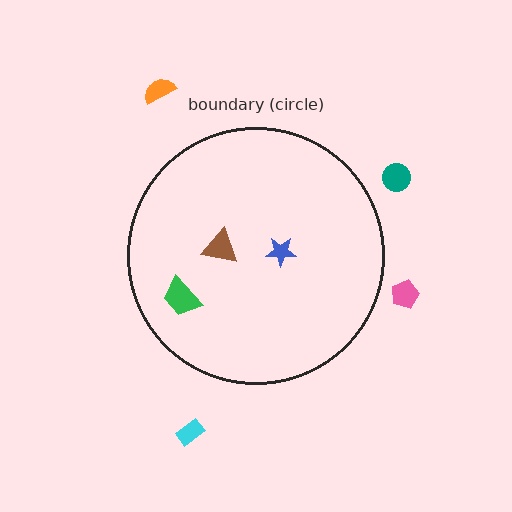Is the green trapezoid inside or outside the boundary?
Inside.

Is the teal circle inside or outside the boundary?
Outside.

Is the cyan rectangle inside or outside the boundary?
Outside.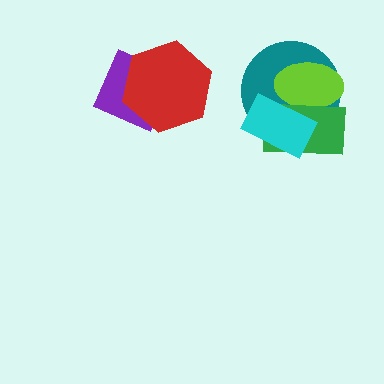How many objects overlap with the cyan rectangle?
3 objects overlap with the cyan rectangle.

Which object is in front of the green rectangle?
The cyan rectangle is in front of the green rectangle.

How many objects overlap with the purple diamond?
1 object overlaps with the purple diamond.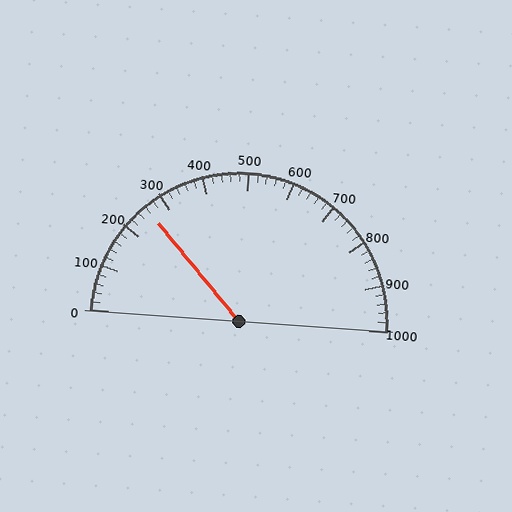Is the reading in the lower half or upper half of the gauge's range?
The reading is in the lower half of the range (0 to 1000).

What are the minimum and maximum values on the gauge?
The gauge ranges from 0 to 1000.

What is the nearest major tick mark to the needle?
The nearest major tick mark is 300.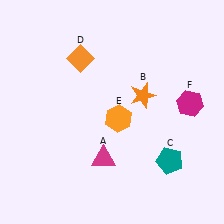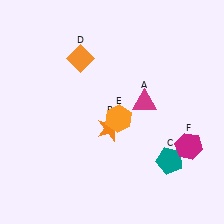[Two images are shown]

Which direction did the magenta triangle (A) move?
The magenta triangle (A) moved up.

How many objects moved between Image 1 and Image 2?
3 objects moved between the two images.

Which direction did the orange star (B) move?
The orange star (B) moved down.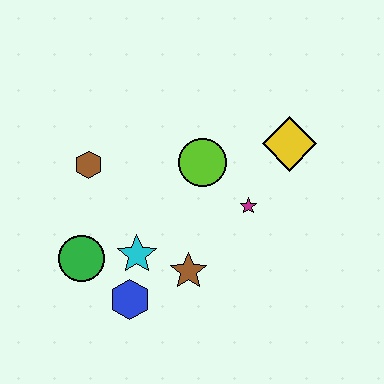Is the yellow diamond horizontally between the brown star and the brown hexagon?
No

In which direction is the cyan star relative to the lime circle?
The cyan star is below the lime circle.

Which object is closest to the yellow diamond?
The magenta star is closest to the yellow diamond.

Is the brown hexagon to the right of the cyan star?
No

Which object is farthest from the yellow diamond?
The green circle is farthest from the yellow diamond.